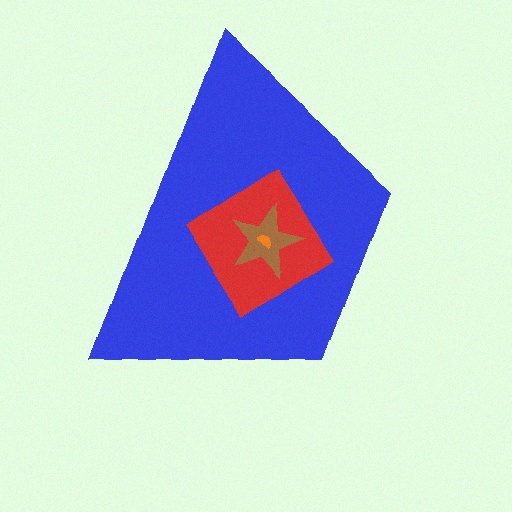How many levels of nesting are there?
4.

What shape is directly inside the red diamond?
The brown star.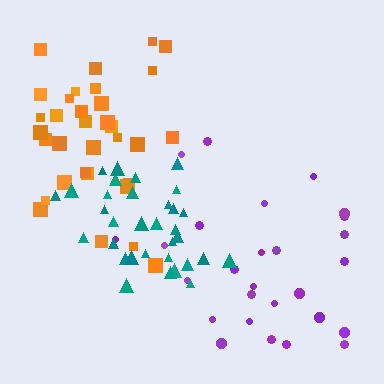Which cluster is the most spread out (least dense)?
Purple.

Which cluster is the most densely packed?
Teal.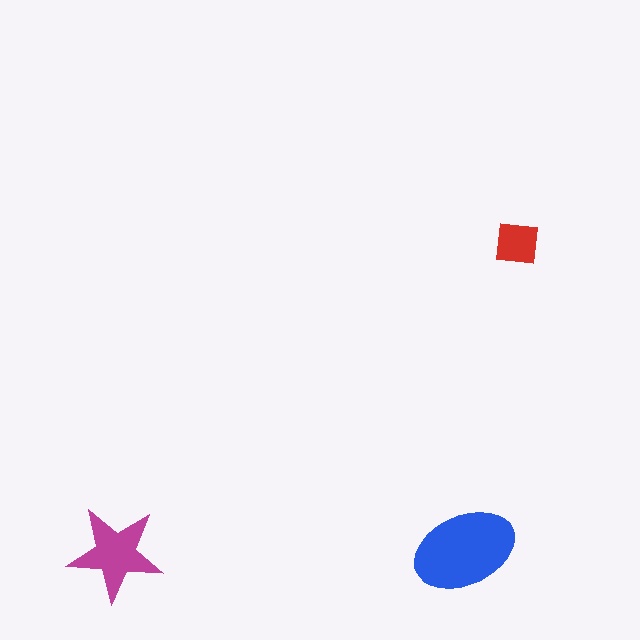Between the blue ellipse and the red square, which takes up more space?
The blue ellipse.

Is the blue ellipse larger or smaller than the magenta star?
Larger.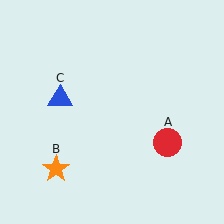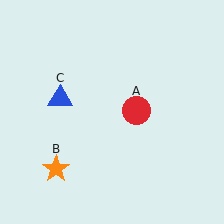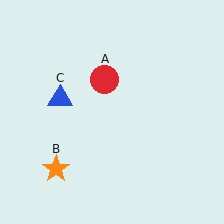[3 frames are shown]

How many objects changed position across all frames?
1 object changed position: red circle (object A).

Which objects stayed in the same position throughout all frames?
Orange star (object B) and blue triangle (object C) remained stationary.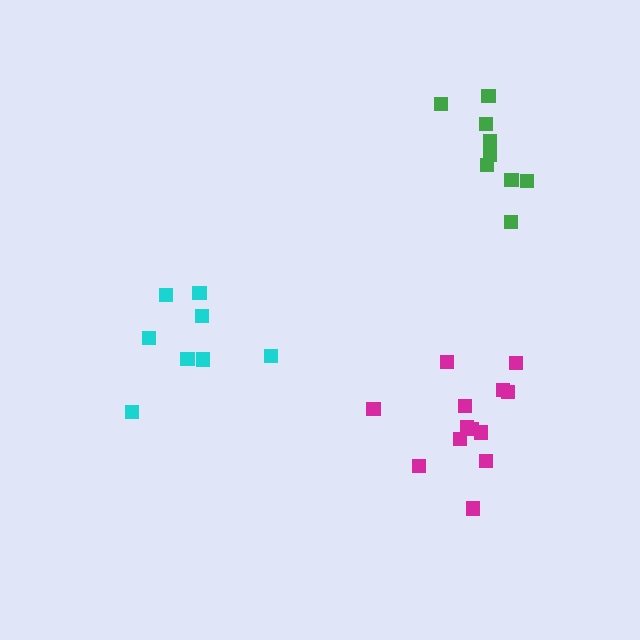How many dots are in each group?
Group 1: 9 dots, Group 2: 13 dots, Group 3: 9 dots (31 total).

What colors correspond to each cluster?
The clusters are colored: cyan, magenta, green.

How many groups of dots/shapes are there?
There are 3 groups.